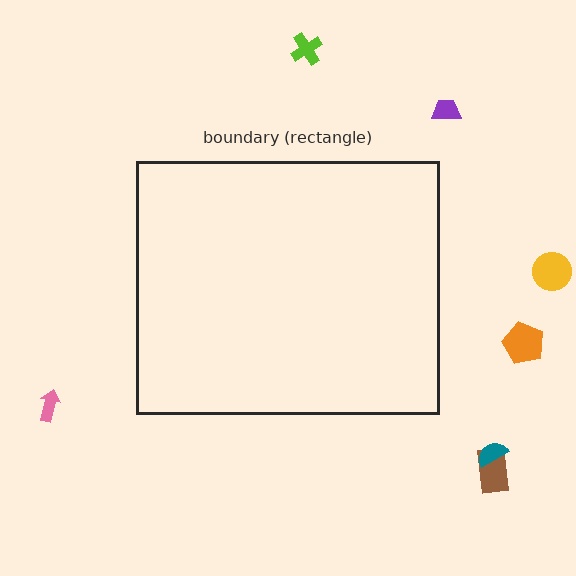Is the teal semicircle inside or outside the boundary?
Outside.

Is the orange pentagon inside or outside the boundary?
Outside.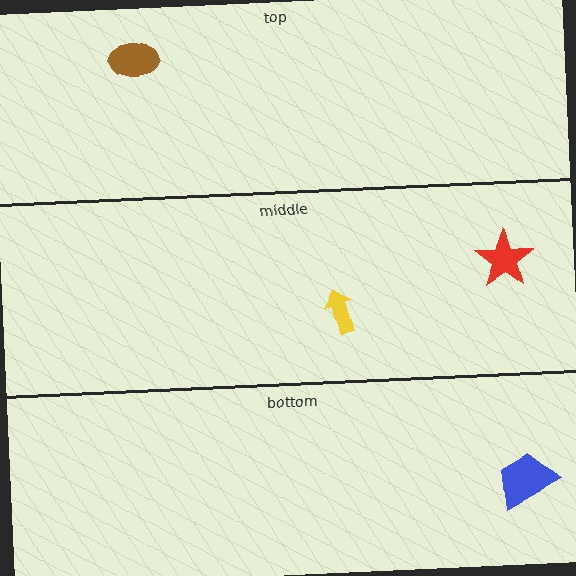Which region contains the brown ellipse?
The top region.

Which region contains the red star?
The middle region.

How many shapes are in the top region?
1.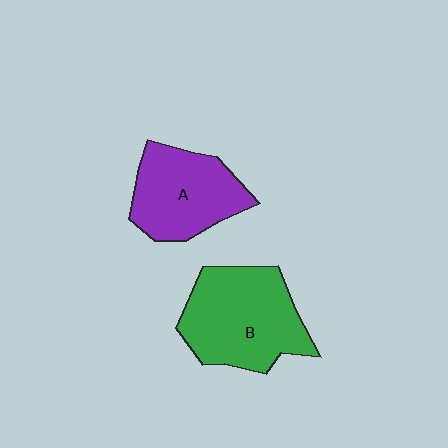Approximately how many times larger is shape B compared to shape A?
Approximately 1.3 times.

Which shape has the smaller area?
Shape A (purple).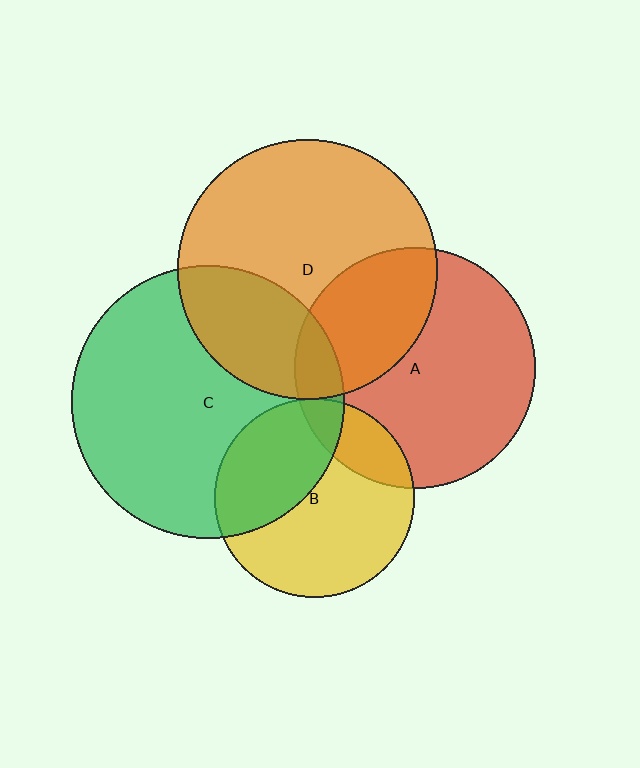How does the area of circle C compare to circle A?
Approximately 1.3 times.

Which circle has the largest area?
Circle C (green).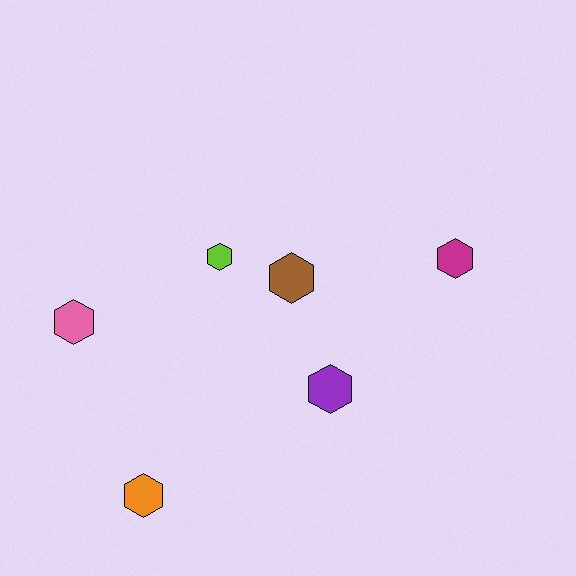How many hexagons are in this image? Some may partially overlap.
There are 6 hexagons.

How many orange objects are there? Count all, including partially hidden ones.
There is 1 orange object.